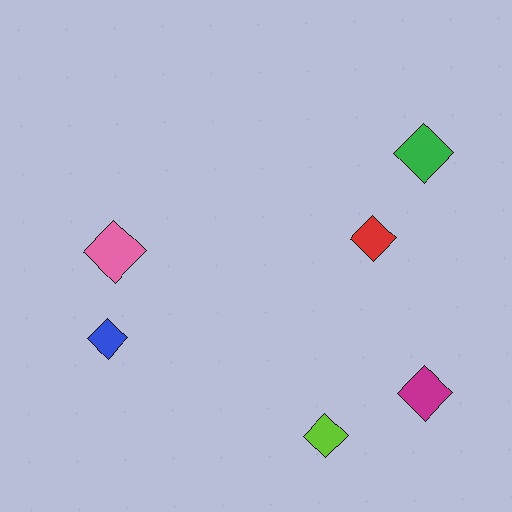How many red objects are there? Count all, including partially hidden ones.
There is 1 red object.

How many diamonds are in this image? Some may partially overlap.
There are 6 diamonds.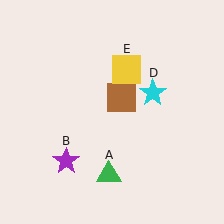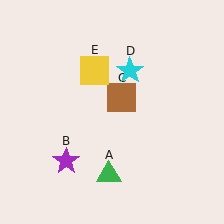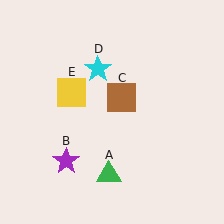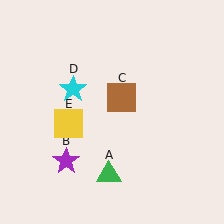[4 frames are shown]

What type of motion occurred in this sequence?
The cyan star (object D), yellow square (object E) rotated counterclockwise around the center of the scene.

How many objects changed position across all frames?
2 objects changed position: cyan star (object D), yellow square (object E).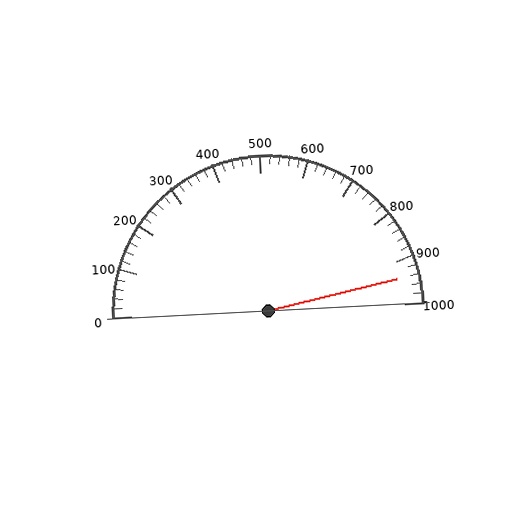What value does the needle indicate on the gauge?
The needle indicates approximately 940.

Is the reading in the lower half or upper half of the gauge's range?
The reading is in the upper half of the range (0 to 1000).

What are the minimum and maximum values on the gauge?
The gauge ranges from 0 to 1000.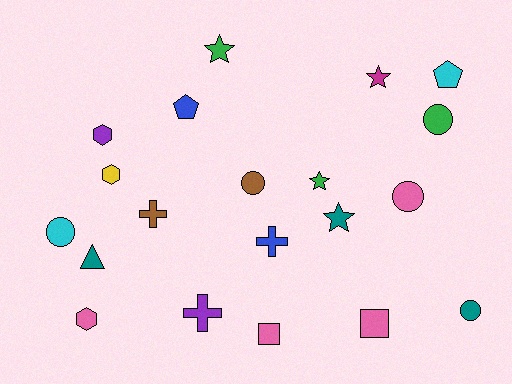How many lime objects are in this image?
There are no lime objects.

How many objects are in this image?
There are 20 objects.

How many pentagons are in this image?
There are 2 pentagons.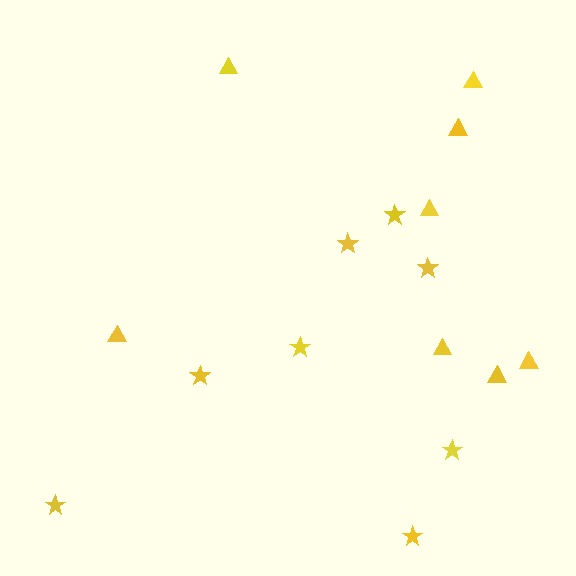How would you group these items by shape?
There are 2 groups: one group of stars (8) and one group of triangles (8).